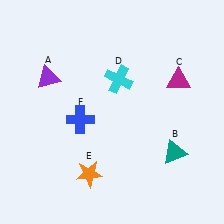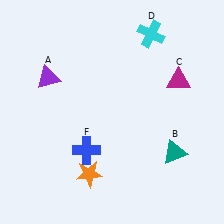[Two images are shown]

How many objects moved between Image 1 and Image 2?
2 objects moved between the two images.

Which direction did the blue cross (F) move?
The blue cross (F) moved down.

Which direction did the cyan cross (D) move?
The cyan cross (D) moved up.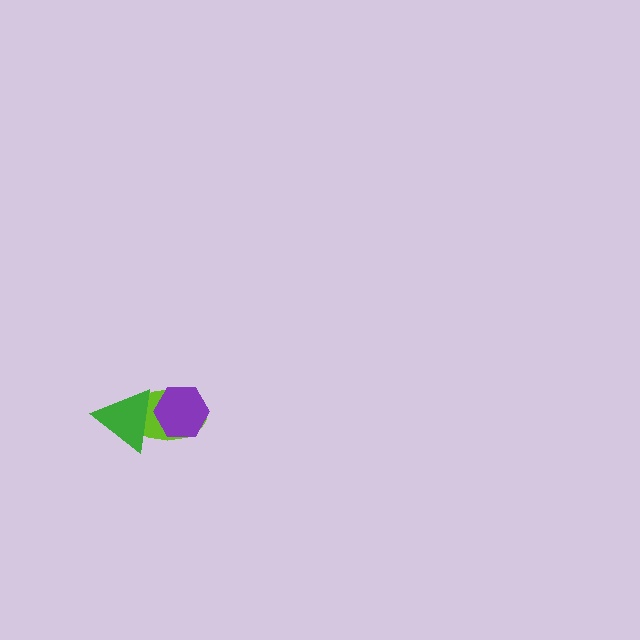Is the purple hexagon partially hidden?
Yes, it is partially covered by another shape.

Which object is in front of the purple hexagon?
The green triangle is in front of the purple hexagon.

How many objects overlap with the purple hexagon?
2 objects overlap with the purple hexagon.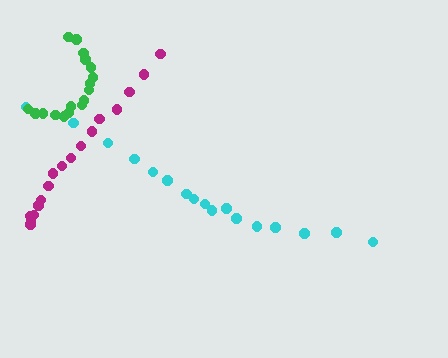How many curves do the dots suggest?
There are 3 distinct paths.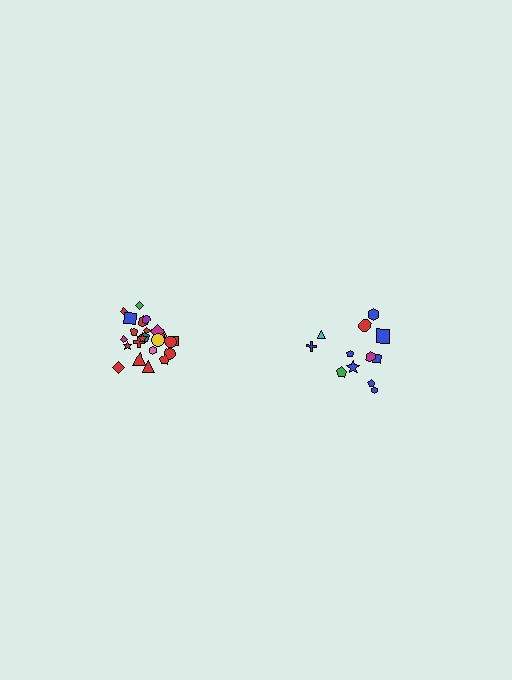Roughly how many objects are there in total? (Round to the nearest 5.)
Roughly 35 objects in total.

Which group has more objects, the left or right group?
The left group.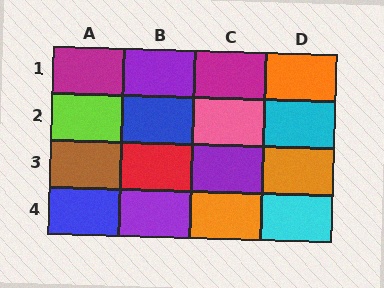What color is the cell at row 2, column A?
Lime.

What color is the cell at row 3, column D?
Orange.